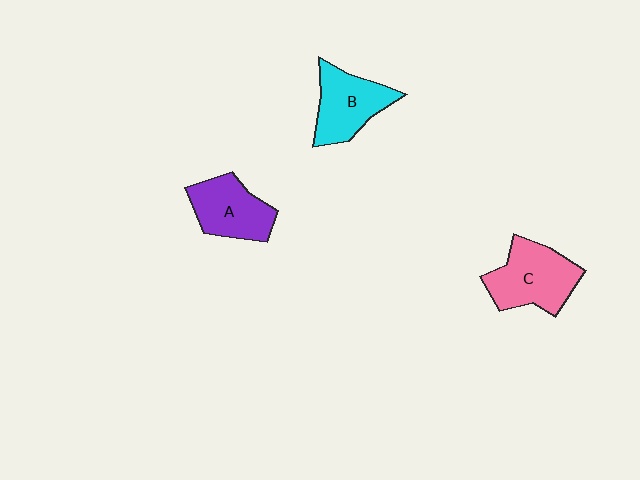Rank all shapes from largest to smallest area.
From largest to smallest: C (pink), B (cyan), A (purple).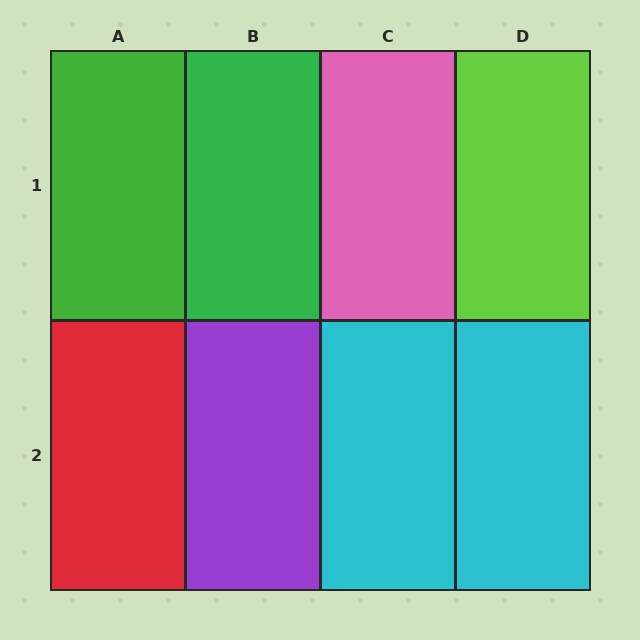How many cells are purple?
1 cell is purple.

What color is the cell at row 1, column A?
Green.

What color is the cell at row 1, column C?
Pink.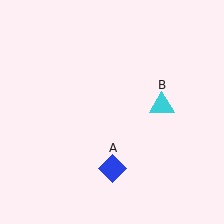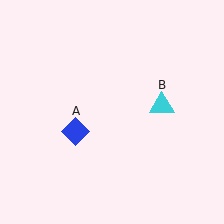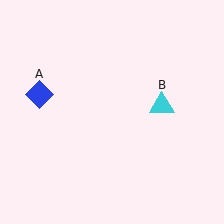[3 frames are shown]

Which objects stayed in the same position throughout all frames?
Cyan triangle (object B) remained stationary.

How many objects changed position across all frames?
1 object changed position: blue diamond (object A).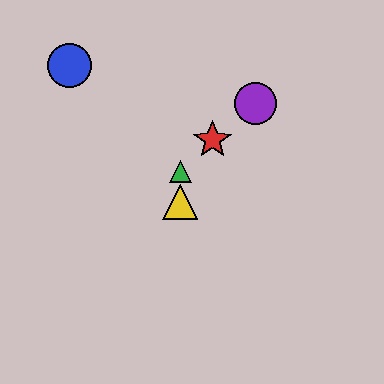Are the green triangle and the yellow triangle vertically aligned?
Yes, both are at x≈180.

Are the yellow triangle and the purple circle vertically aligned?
No, the yellow triangle is at x≈180 and the purple circle is at x≈256.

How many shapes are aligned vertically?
2 shapes (the green triangle, the yellow triangle) are aligned vertically.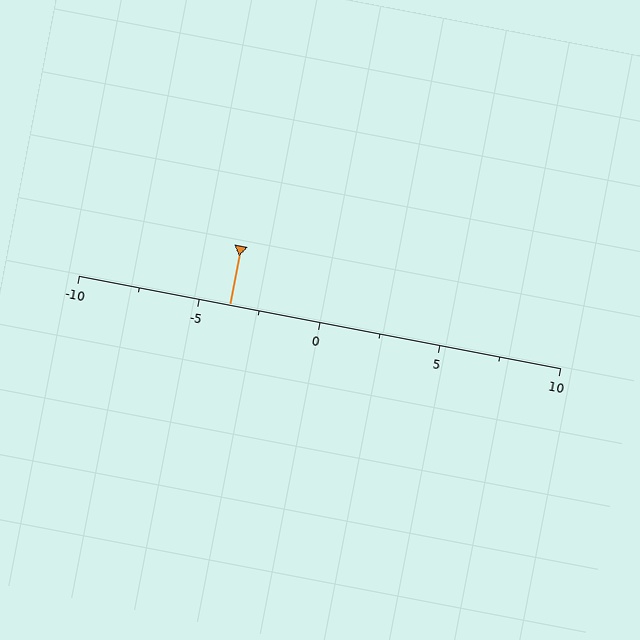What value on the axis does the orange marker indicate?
The marker indicates approximately -3.8.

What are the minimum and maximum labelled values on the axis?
The axis runs from -10 to 10.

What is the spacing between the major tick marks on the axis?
The major ticks are spaced 5 apart.